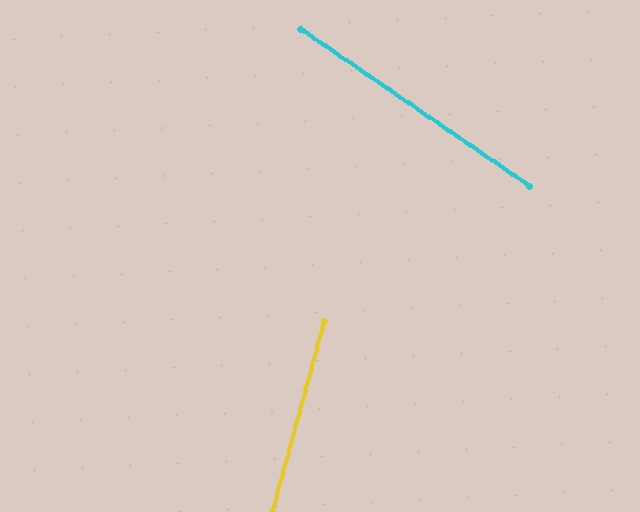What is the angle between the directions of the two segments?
Approximately 71 degrees.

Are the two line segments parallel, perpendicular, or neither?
Neither parallel nor perpendicular — they differ by about 71°.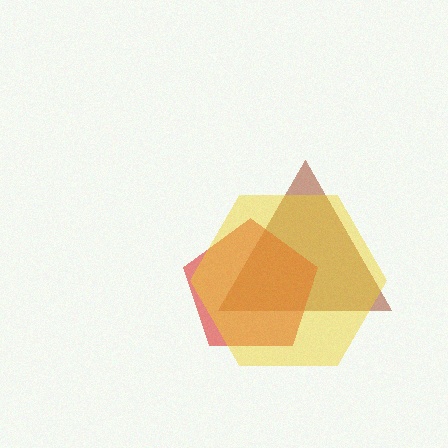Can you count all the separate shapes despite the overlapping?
Yes, there are 3 separate shapes.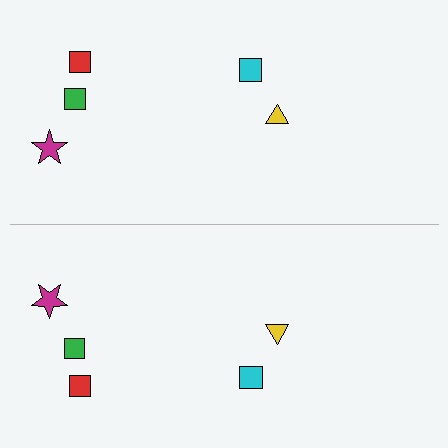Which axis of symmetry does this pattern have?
The pattern has a horizontal axis of symmetry running through the center of the image.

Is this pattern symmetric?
Yes, this pattern has bilateral (reflection) symmetry.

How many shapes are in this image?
There are 10 shapes in this image.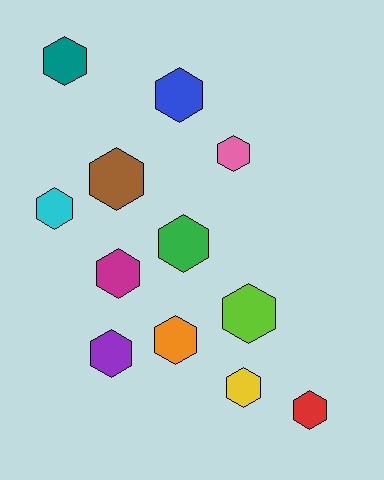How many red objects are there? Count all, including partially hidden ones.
There is 1 red object.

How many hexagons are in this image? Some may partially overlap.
There are 12 hexagons.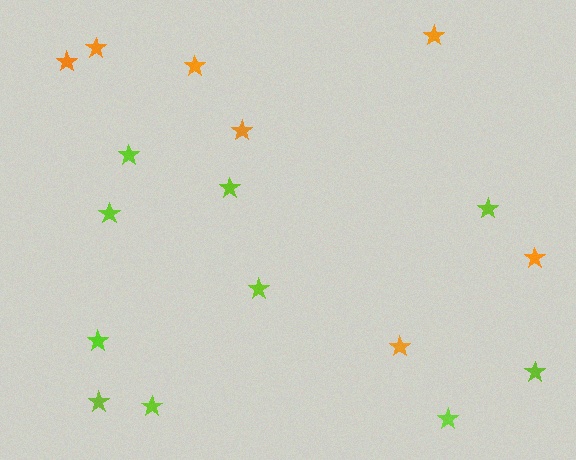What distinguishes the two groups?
There are 2 groups: one group of lime stars (10) and one group of orange stars (7).